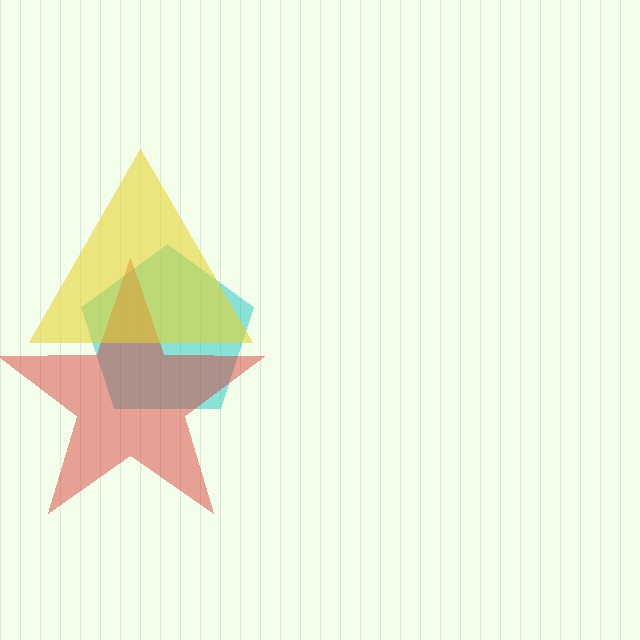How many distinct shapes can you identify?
There are 3 distinct shapes: a cyan pentagon, a red star, a yellow triangle.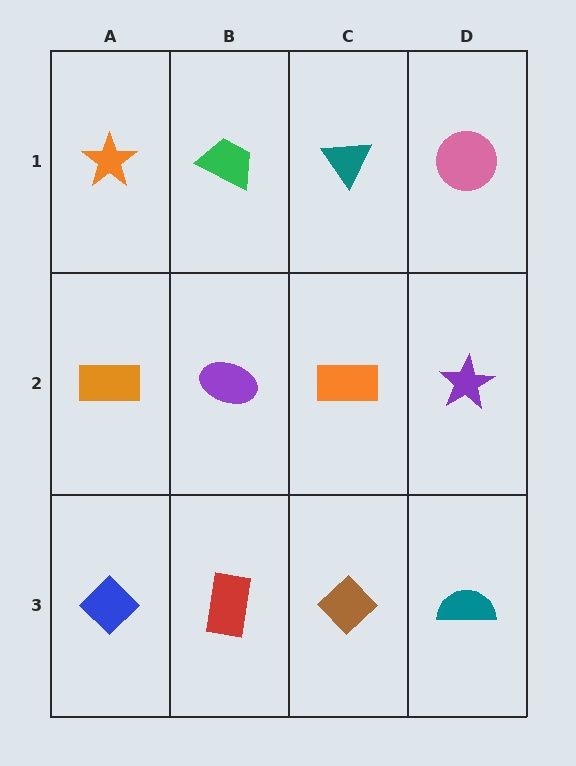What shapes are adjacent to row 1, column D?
A purple star (row 2, column D), a teal triangle (row 1, column C).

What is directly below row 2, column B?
A red rectangle.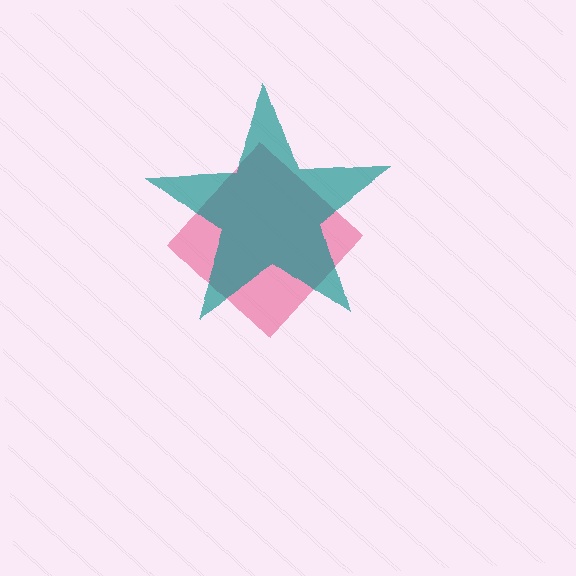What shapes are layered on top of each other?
The layered shapes are: a pink diamond, a teal star.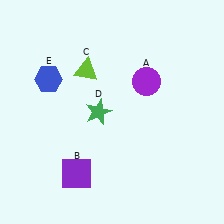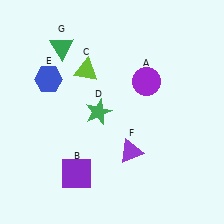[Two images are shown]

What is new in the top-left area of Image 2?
A green triangle (G) was added in the top-left area of Image 2.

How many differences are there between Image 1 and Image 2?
There are 2 differences between the two images.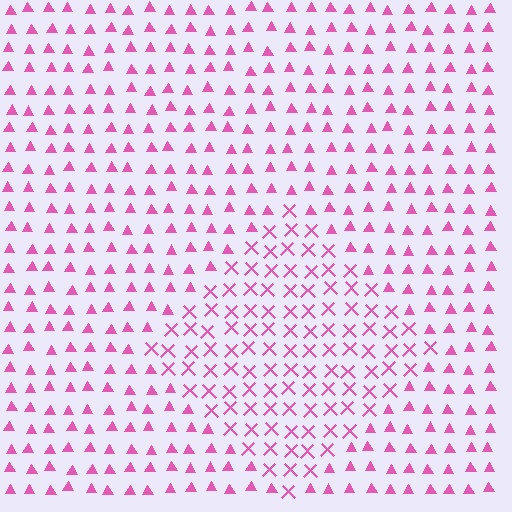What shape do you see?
I see a diamond.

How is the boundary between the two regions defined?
The boundary is defined by a change in element shape: X marks inside vs. triangles outside. All elements share the same color and spacing.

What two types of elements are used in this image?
The image uses X marks inside the diamond region and triangles outside it.